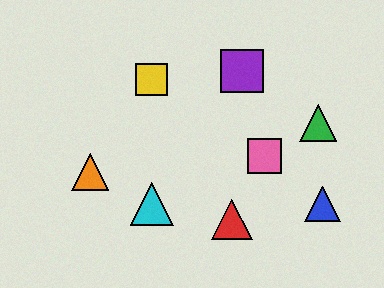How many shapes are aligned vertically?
2 shapes (the yellow square, the cyan triangle) are aligned vertically.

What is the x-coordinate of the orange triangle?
The orange triangle is at x≈90.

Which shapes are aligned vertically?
The yellow square, the cyan triangle are aligned vertically.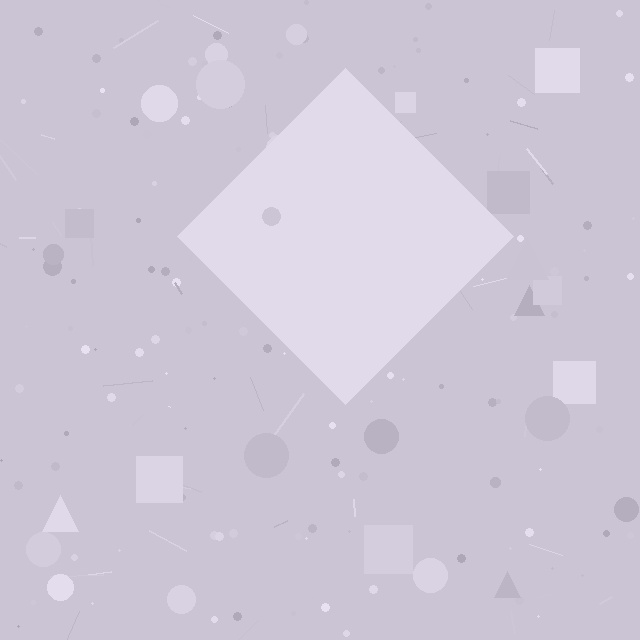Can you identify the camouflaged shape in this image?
The camouflaged shape is a diamond.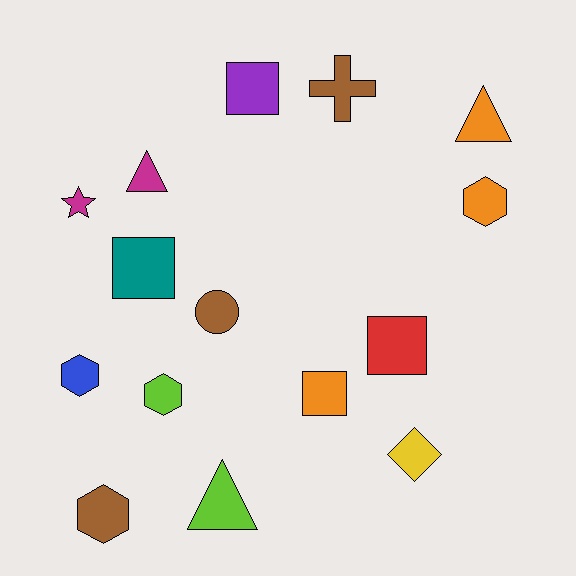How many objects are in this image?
There are 15 objects.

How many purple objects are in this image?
There is 1 purple object.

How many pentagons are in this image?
There are no pentagons.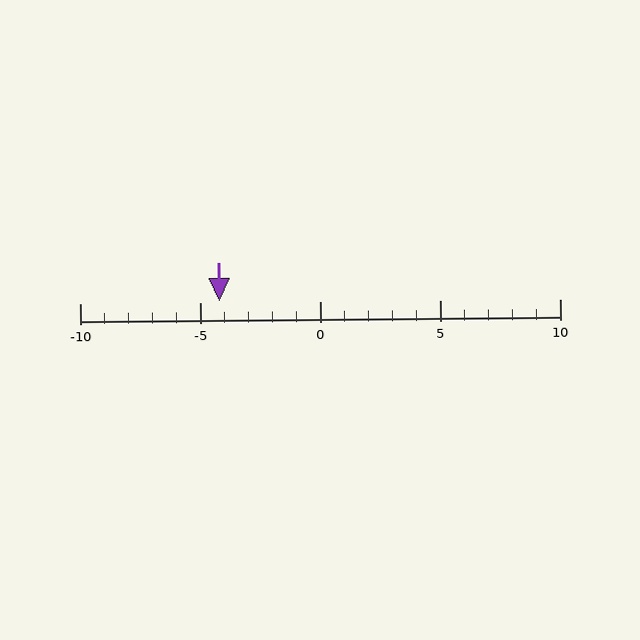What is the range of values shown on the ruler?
The ruler shows values from -10 to 10.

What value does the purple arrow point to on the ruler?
The purple arrow points to approximately -4.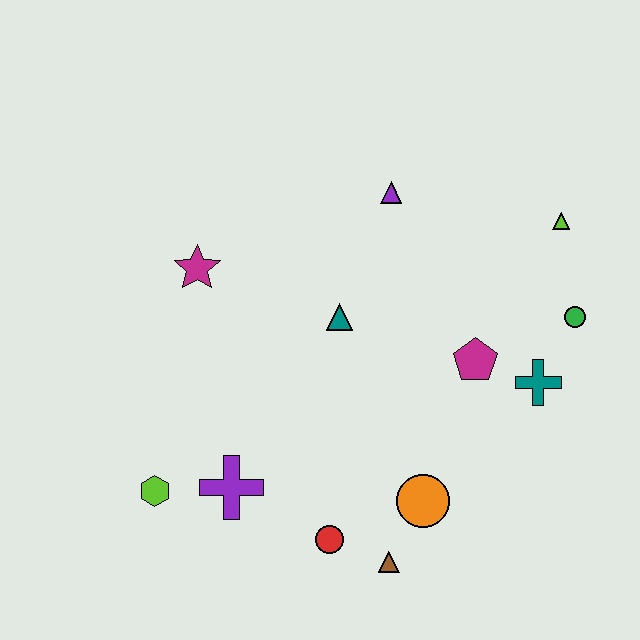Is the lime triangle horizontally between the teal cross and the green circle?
Yes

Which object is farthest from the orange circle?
The magenta star is farthest from the orange circle.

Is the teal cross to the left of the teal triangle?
No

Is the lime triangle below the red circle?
No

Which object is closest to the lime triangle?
The green circle is closest to the lime triangle.